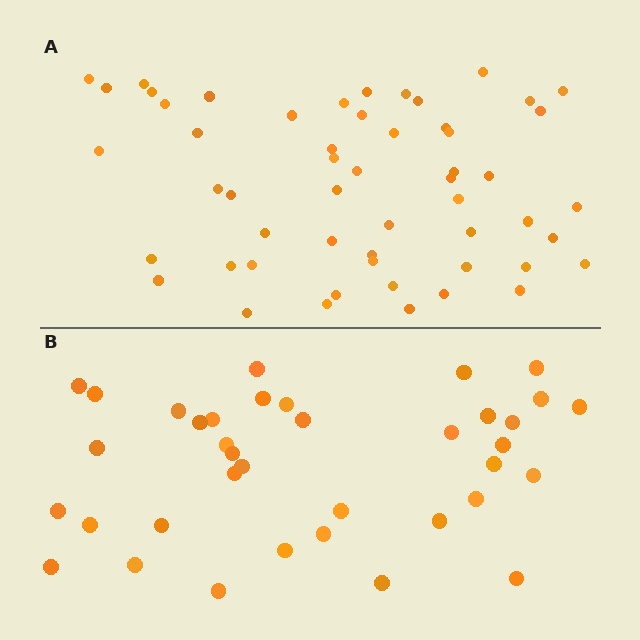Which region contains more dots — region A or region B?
Region A (the top region) has more dots.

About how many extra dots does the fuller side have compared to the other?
Region A has approximately 15 more dots than region B.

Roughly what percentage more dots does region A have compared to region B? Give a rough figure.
About 45% more.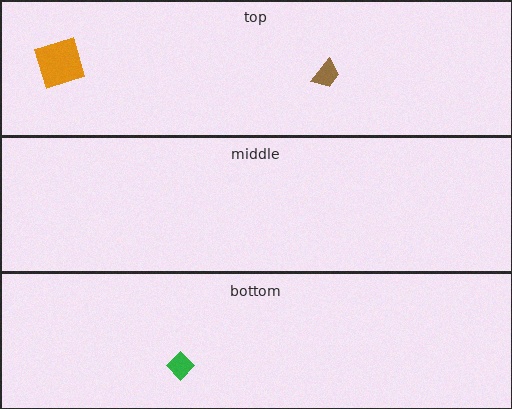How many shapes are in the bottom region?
1.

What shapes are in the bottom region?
The green diamond.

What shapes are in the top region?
The orange square, the brown trapezoid.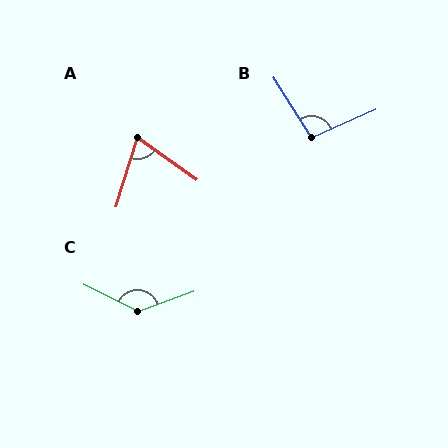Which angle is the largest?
C, at approximately 134 degrees.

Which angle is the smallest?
A, at approximately 71 degrees.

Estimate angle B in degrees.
Approximately 98 degrees.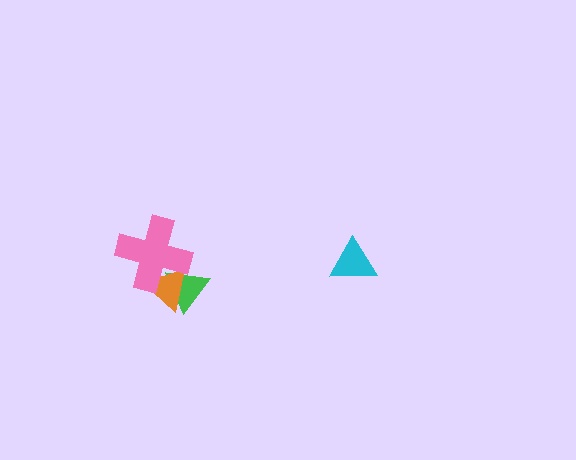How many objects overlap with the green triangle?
2 objects overlap with the green triangle.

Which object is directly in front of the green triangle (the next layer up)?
The orange triangle is directly in front of the green triangle.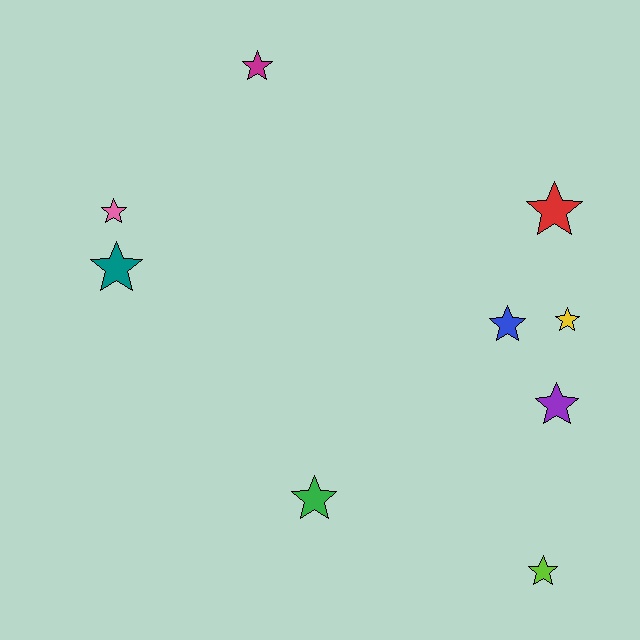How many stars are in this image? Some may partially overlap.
There are 9 stars.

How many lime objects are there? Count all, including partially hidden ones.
There is 1 lime object.